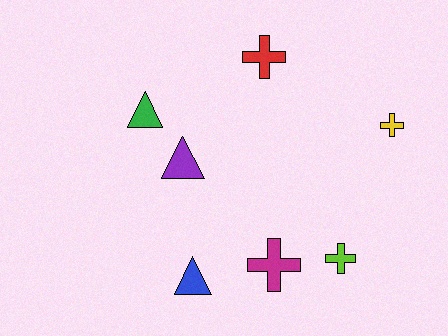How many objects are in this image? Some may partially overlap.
There are 7 objects.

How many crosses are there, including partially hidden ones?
There are 4 crosses.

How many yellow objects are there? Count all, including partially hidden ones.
There is 1 yellow object.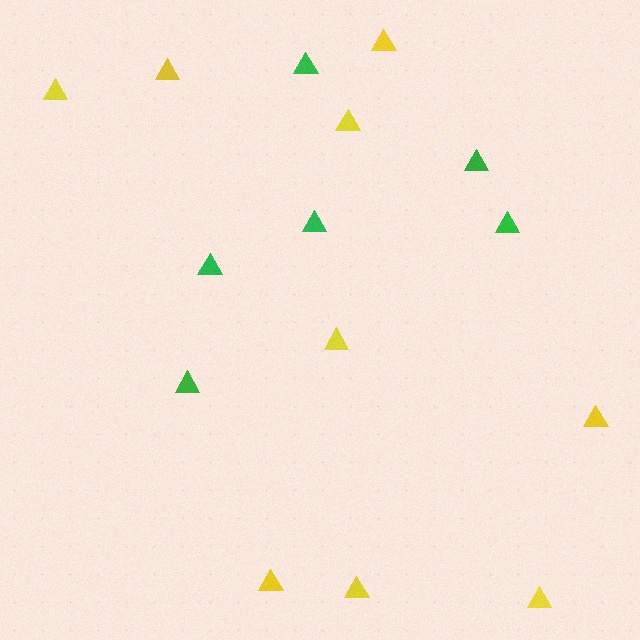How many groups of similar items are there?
There are 2 groups: one group of yellow triangles (9) and one group of green triangles (6).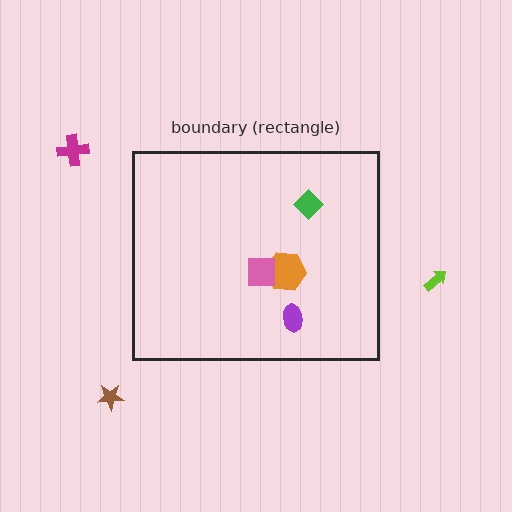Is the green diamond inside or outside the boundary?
Inside.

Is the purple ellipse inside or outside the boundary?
Inside.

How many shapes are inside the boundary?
4 inside, 3 outside.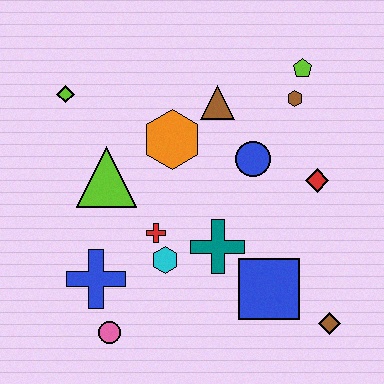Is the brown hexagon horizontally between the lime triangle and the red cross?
No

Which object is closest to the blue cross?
The pink circle is closest to the blue cross.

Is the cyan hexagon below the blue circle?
Yes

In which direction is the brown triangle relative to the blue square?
The brown triangle is above the blue square.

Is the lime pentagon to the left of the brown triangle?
No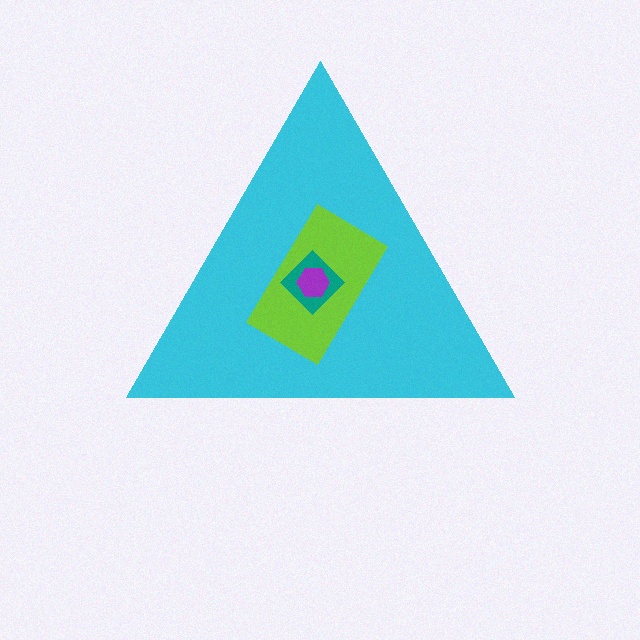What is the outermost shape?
The cyan triangle.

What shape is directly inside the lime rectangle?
The teal diamond.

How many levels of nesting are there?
4.